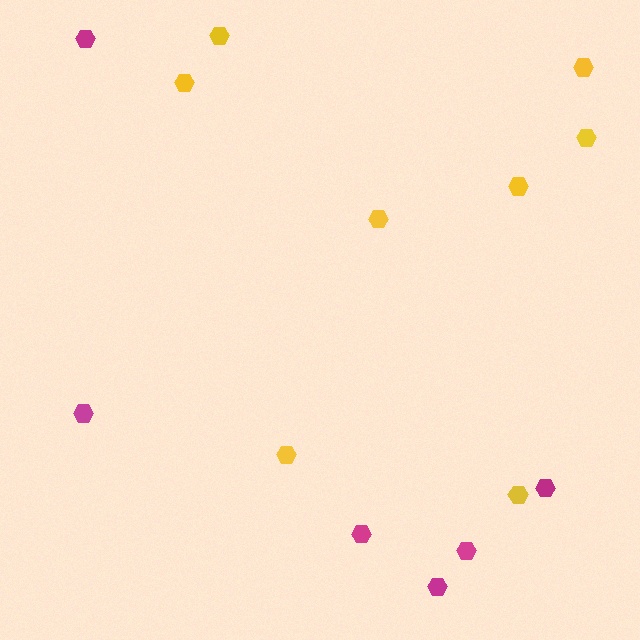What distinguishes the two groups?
There are 2 groups: one group of yellow hexagons (8) and one group of magenta hexagons (6).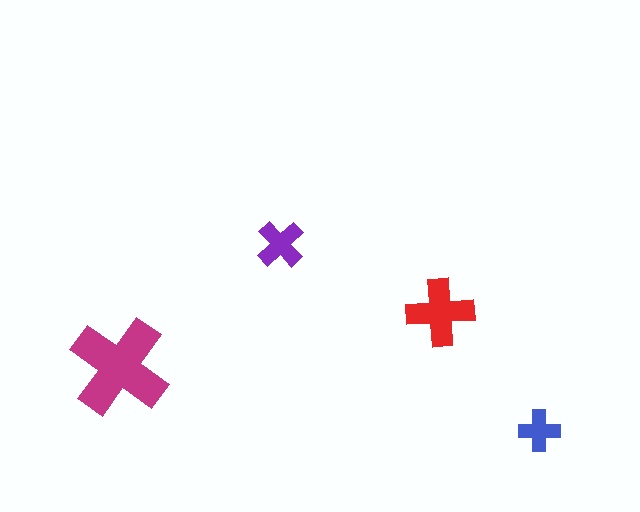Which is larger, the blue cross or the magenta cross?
The magenta one.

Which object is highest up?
The purple cross is topmost.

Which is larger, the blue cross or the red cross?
The red one.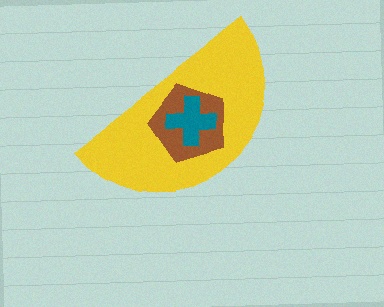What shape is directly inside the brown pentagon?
The teal cross.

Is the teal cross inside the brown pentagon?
Yes.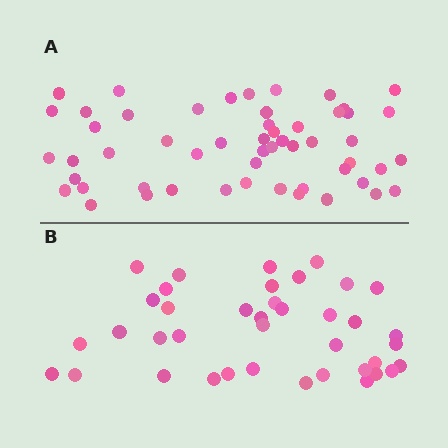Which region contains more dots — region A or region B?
Region A (the top region) has more dots.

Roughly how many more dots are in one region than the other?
Region A has approximately 15 more dots than region B.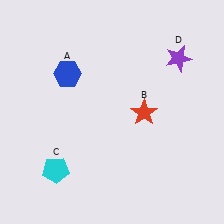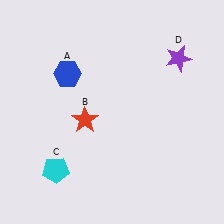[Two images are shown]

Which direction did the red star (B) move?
The red star (B) moved left.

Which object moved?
The red star (B) moved left.